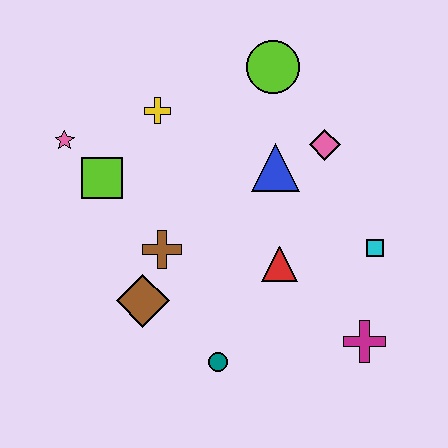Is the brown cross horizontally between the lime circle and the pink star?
Yes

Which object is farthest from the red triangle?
The pink star is farthest from the red triangle.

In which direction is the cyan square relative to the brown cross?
The cyan square is to the right of the brown cross.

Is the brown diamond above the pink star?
No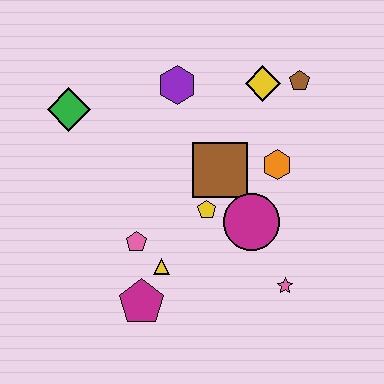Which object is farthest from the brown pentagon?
The magenta pentagon is farthest from the brown pentagon.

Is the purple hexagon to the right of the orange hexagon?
No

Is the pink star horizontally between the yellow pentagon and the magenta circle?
No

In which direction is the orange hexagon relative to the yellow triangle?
The orange hexagon is to the right of the yellow triangle.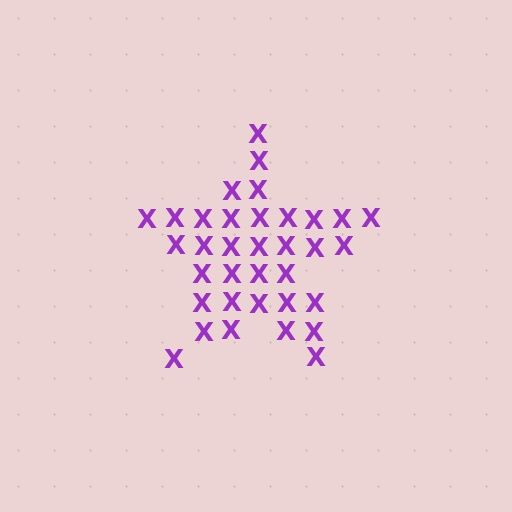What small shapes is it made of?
It is made of small letter X's.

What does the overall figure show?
The overall figure shows a star.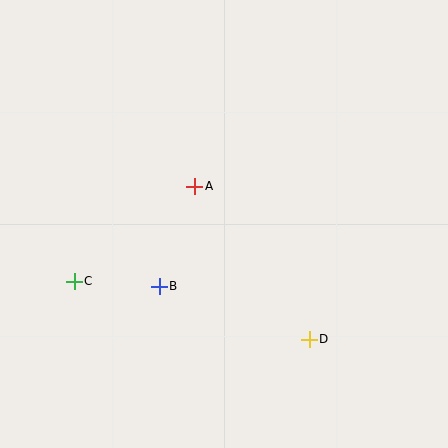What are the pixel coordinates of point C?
Point C is at (74, 281).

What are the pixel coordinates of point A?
Point A is at (195, 186).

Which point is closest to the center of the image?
Point A at (195, 186) is closest to the center.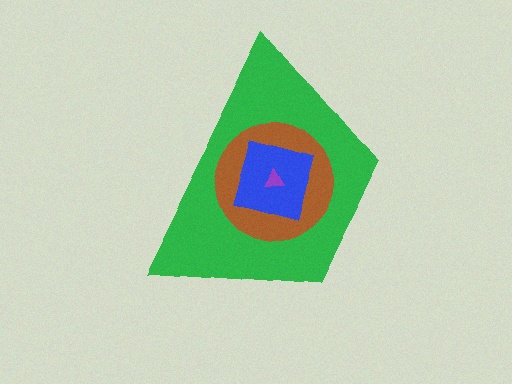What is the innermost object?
The purple triangle.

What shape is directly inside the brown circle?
The blue diamond.